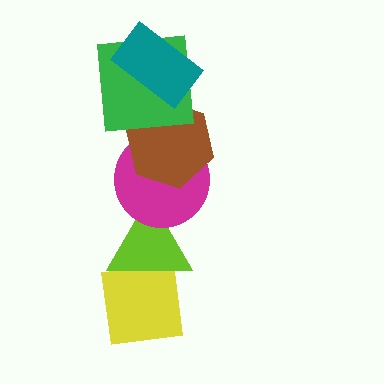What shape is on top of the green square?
The teal rectangle is on top of the green square.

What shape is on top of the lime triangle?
The magenta circle is on top of the lime triangle.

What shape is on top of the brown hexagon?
The green square is on top of the brown hexagon.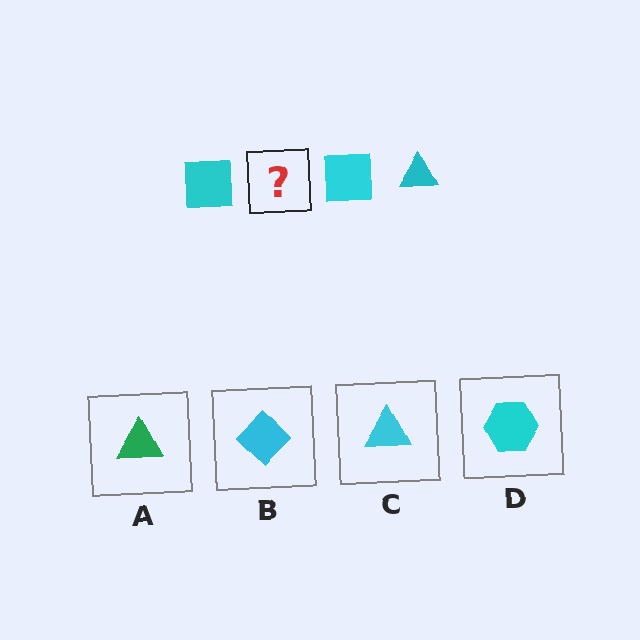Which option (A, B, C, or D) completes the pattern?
C.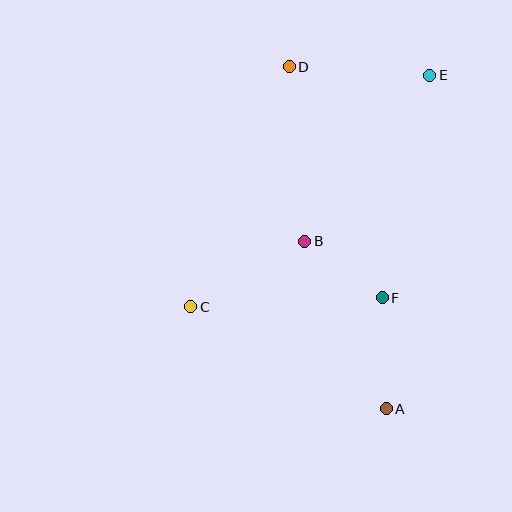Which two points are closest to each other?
Points B and F are closest to each other.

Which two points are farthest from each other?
Points A and D are farthest from each other.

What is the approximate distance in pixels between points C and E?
The distance between C and E is approximately 333 pixels.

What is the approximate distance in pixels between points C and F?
The distance between C and F is approximately 192 pixels.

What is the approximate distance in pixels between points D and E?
The distance between D and E is approximately 140 pixels.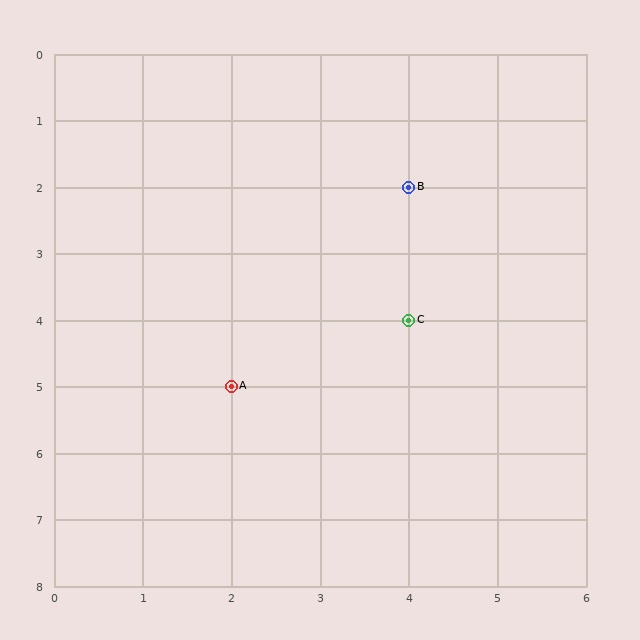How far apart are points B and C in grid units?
Points B and C are 2 rows apart.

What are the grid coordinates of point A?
Point A is at grid coordinates (2, 5).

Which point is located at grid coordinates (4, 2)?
Point B is at (4, 2).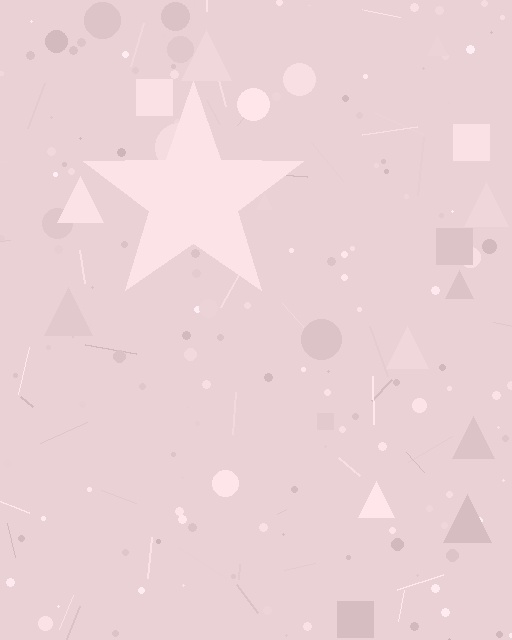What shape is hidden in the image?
A star is hidden in the image.